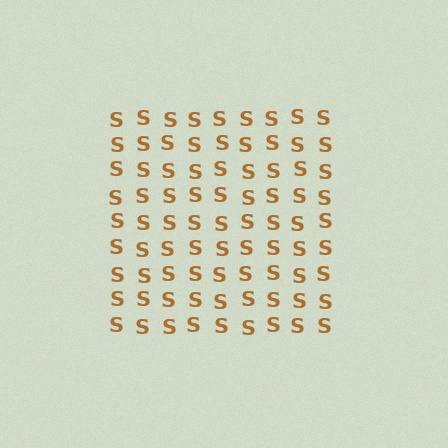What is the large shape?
The large shape is a square.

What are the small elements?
The small elements are letter S's.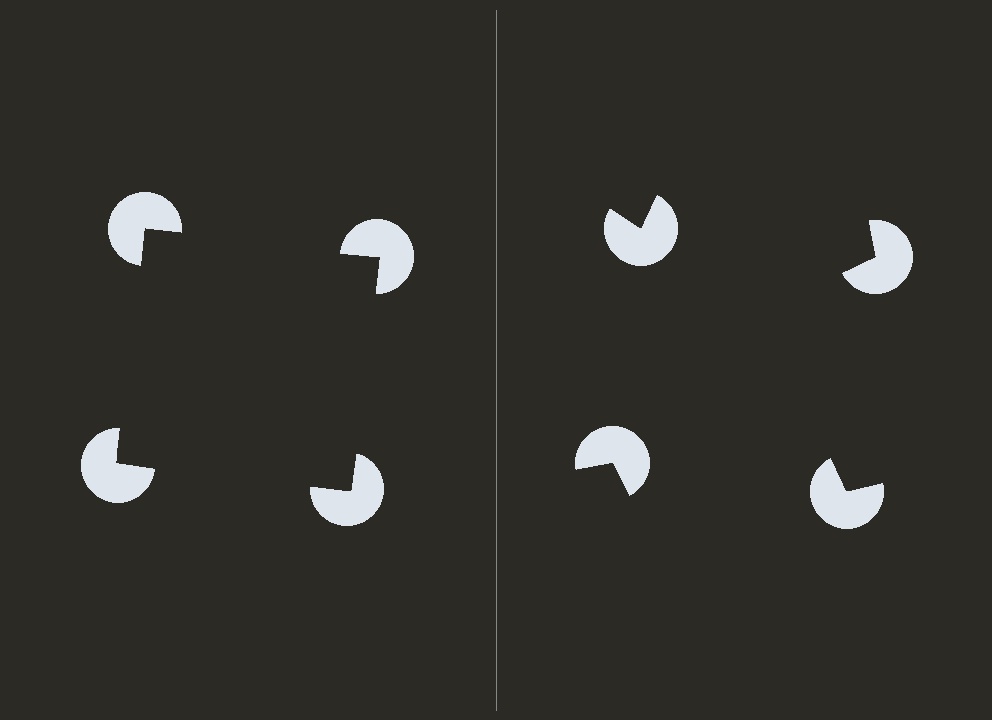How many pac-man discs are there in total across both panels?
8 — 4 on each side.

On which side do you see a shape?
An illusory square appears on the left side. On the right side the wedge cuts are rotated, so no coherent shape forms.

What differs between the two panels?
The pac-man discs are positioned identically on both sides; only the wedge orientations differ. On the left they align to a square; on the right they are misaligned.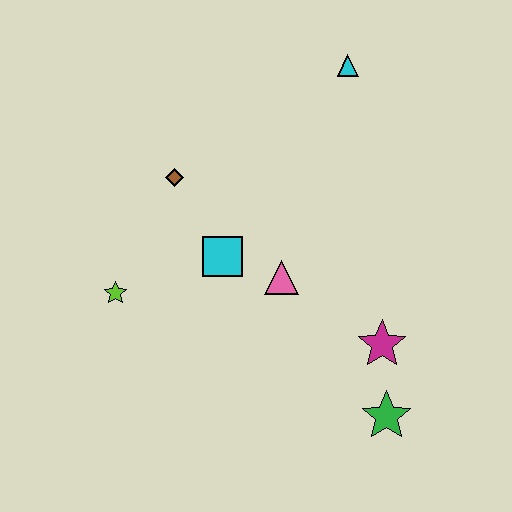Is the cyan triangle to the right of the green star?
No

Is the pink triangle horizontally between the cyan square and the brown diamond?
No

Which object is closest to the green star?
The magenta star is closest to the green star.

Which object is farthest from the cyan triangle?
The green star is farthest from the cyan triangle.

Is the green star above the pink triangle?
No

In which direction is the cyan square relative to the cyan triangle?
The cyan square is below the cyan triangle.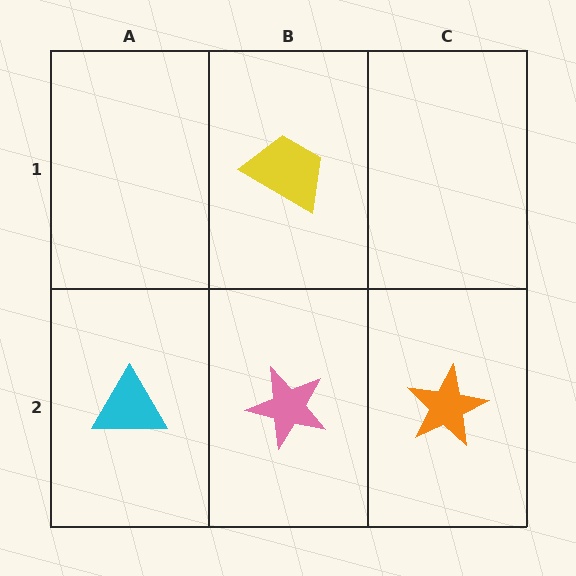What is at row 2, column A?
A cyan triangle.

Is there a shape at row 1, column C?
No, that cell is empty.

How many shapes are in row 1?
1 shape.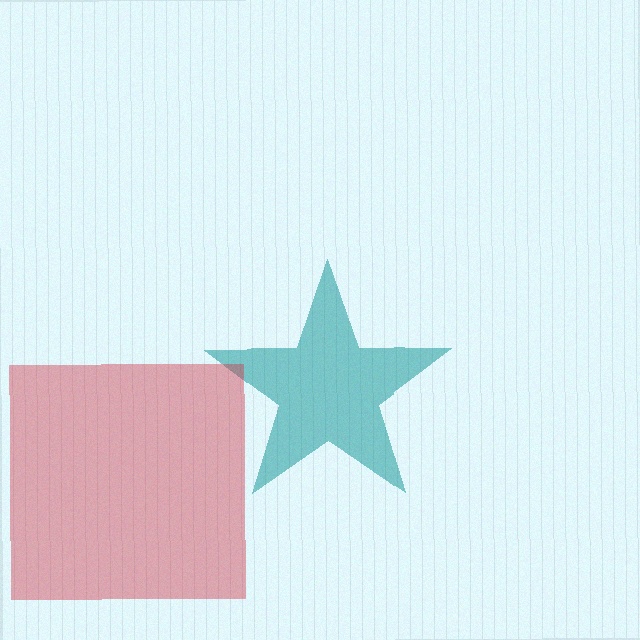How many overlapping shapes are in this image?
There are 2 overlapping shapes in the image.